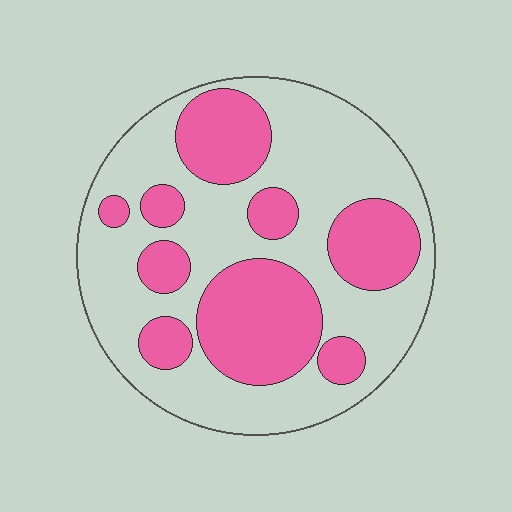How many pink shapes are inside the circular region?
9.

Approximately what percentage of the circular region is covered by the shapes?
Approximately 35%.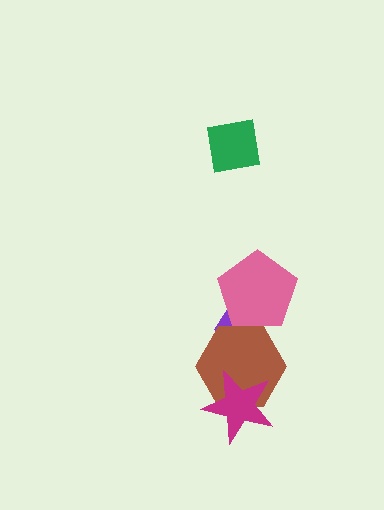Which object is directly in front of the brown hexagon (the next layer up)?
The pink pentagon is directly in front of the brown hexagon.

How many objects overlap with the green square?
0 objects overlap with the green square.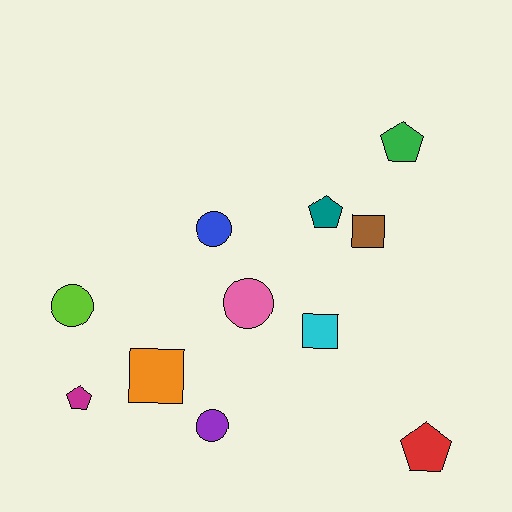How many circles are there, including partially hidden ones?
There are 4 circles.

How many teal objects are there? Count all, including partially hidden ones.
There is 1 teal object.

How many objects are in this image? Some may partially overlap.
There are 11 objects.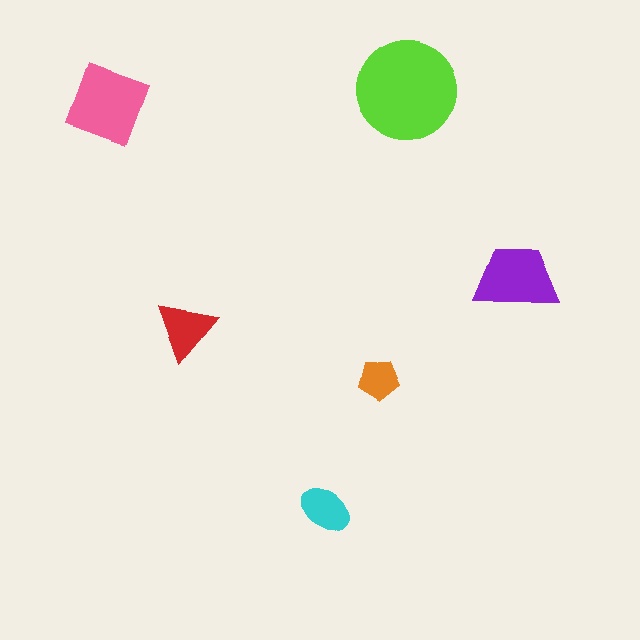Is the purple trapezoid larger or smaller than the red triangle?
Larger.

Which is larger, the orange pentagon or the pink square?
The pink square.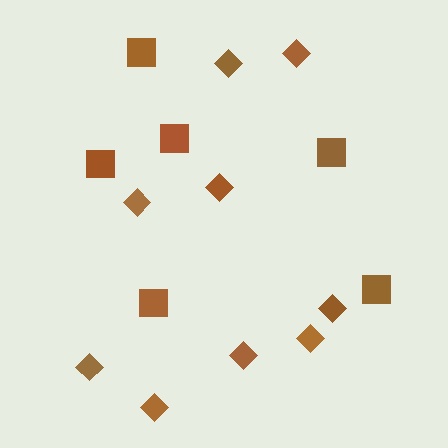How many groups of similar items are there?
There are 2 groups: one group of diamonds (9) and one group of squares (6).